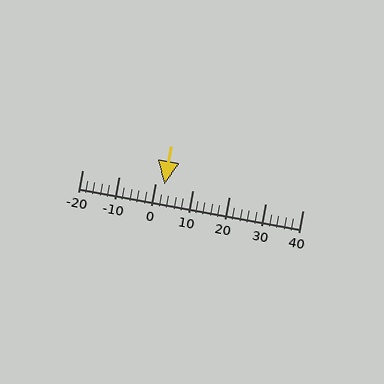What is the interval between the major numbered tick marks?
The major tick marks are spaced 10 units apart.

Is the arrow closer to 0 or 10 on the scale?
The arrow is closer to 0.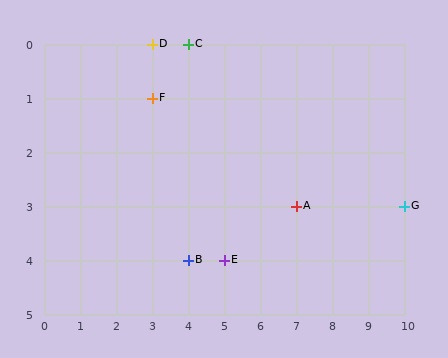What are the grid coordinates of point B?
Point B is at grid coordinates (4, 4).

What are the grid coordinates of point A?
Point A is at grid coordinates (7, 3).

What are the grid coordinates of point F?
Point F is at grid coordinates (3, 1).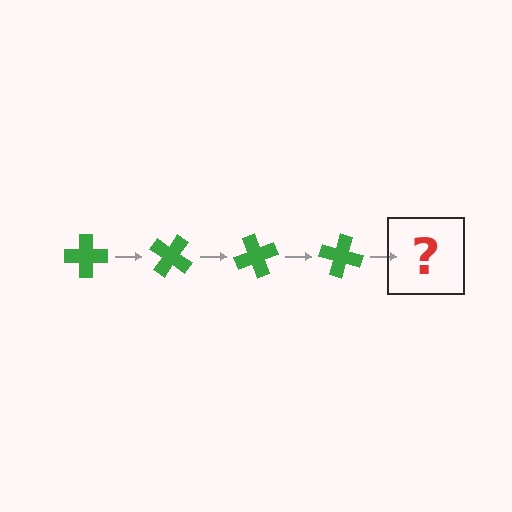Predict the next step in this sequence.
The next step is a green cross rotated 140 degrees.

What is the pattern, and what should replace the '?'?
The pattern is that the cross rotates 35 degrees each step. The '?' should be a green cross rotated 140 degrees.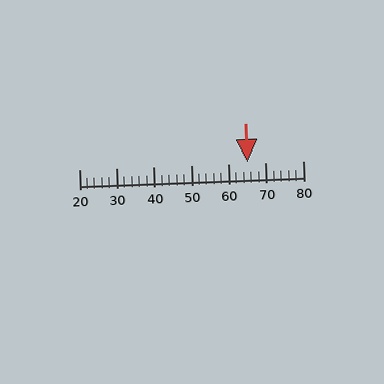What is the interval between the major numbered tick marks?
The major tick marks are spaced 10 units apart.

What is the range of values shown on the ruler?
The ruler shows values from 20 to 80.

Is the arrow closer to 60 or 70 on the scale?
The arrow is closer to 70.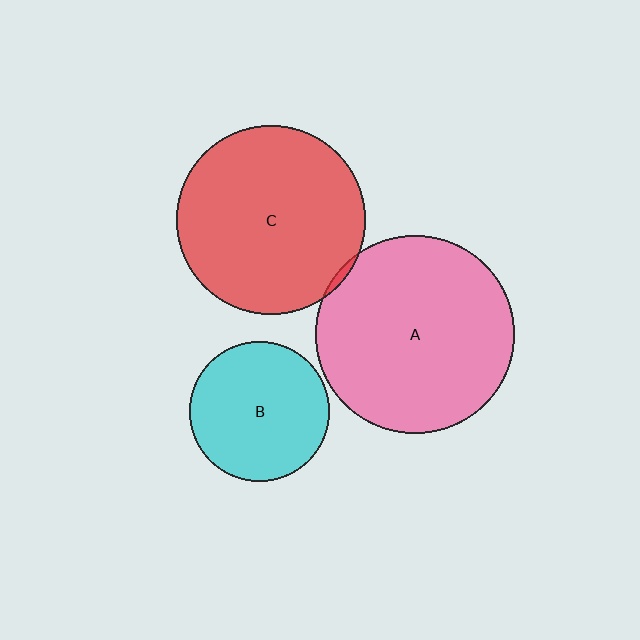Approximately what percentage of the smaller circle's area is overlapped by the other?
Approximately 5%.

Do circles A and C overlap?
Yes.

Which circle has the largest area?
Circle A (pink).